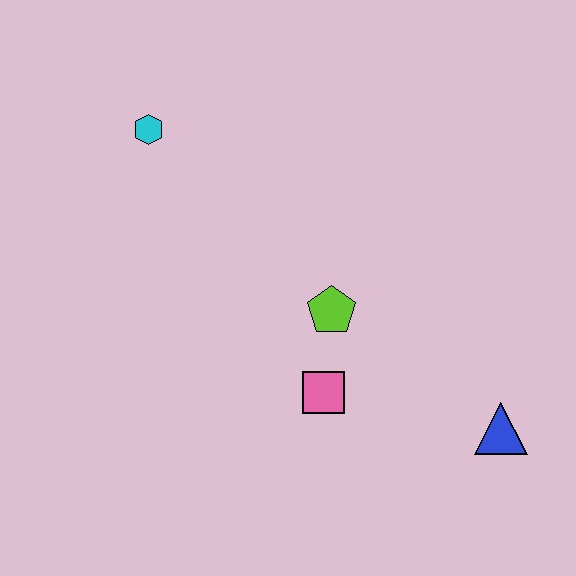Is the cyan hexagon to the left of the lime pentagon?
Yes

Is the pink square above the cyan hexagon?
No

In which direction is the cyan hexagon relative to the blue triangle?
The cyan hexagon is to the left of the blue triangle.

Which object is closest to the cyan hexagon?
The lime pentagon is closest to the cyan hexagon.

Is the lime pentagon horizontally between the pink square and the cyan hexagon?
No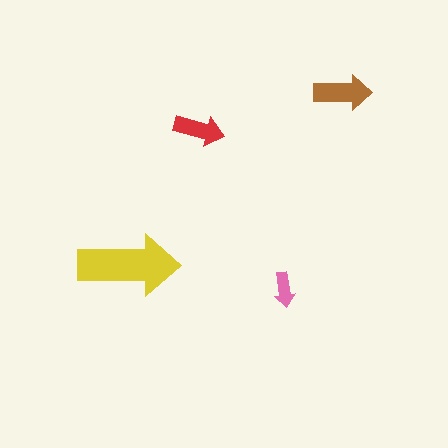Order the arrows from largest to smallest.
the yellow one, the brown one, the red one, the pink one.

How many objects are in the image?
There are 4 objects in the image.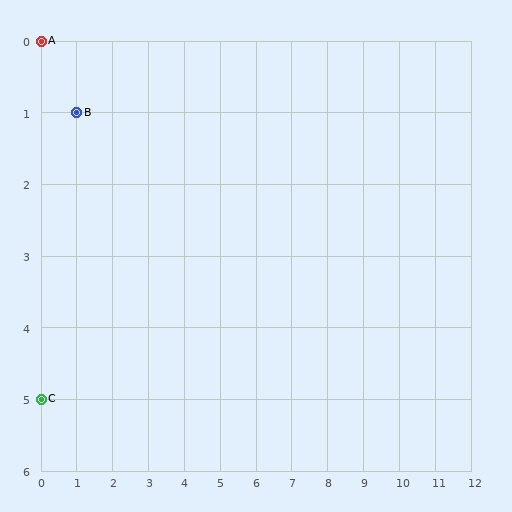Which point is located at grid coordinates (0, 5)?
Point C is at (0, 5).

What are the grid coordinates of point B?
Point B is at grid coordinates (1, 1).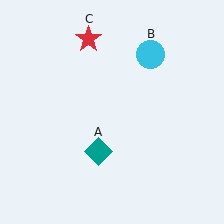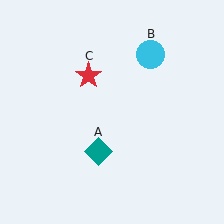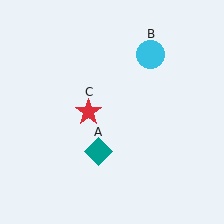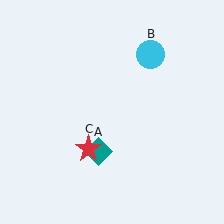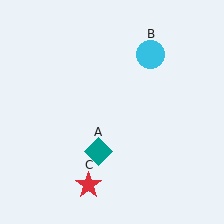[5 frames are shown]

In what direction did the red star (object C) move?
The red star (object C) moved down.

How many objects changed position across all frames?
1 object changed position: red star (object C).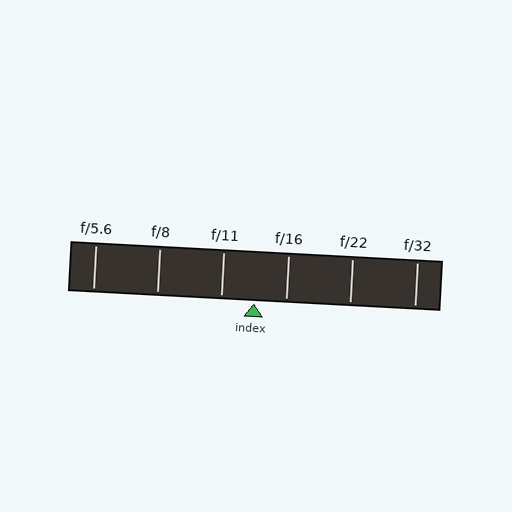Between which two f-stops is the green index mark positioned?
The index mark is between f/11 and f/16.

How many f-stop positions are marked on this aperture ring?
There are 6 f-stop positions marked.